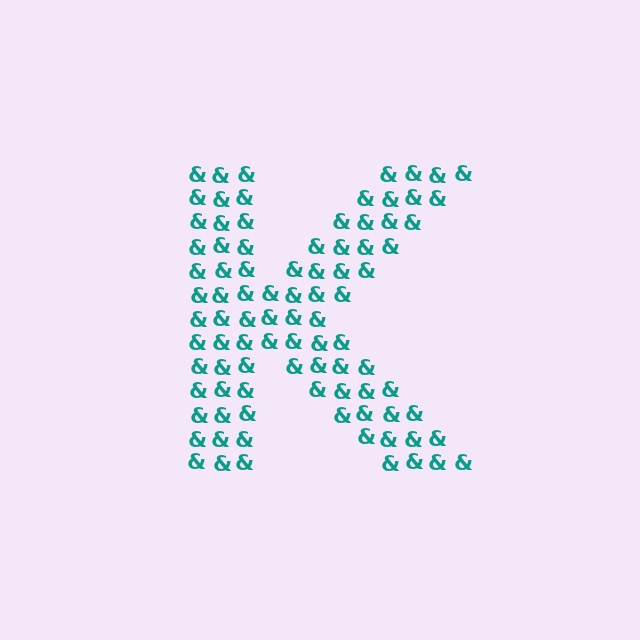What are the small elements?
The small elements are ampersands.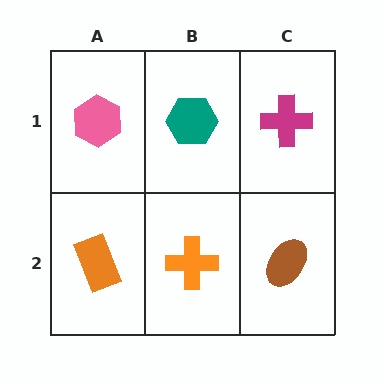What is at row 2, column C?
A brown ellipse.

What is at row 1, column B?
A teal hexagon.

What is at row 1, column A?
A pink hexagon.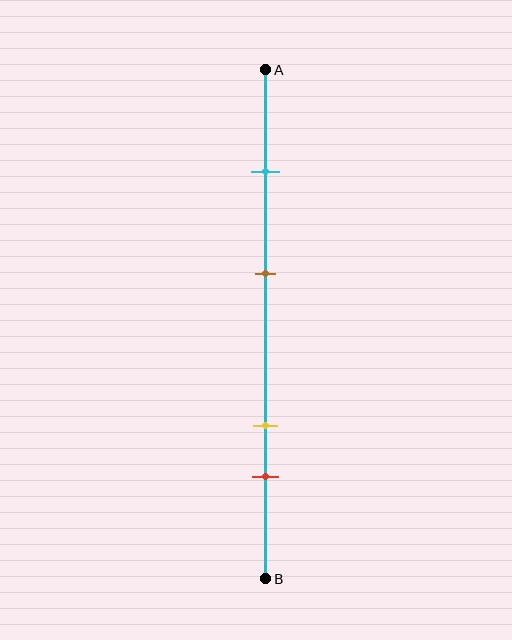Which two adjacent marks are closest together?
The yellow and red marks are the closest adjacent pair.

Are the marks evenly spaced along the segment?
No, the marks are not evenly spaced.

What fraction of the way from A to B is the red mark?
The red mark is approximately 80% (0.8) of the way from A to B.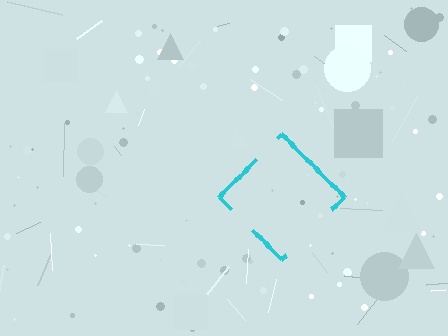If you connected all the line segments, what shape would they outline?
They would outline a diamond.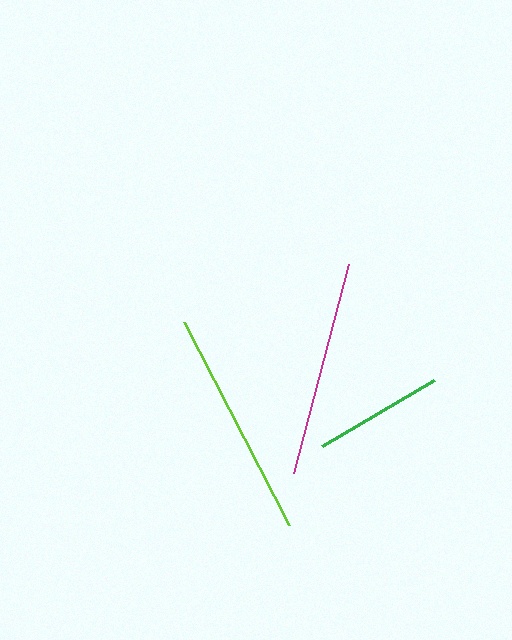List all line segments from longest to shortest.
From longest to shortest: lime, magenta, green.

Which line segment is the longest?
The lime line is the longest at approximately 228 pixels.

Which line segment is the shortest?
The green line is the shortest at approximately 130 pixels.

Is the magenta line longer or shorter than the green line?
The magenta line is longer than the green line.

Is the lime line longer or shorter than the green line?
The lime line is longer than the green line.